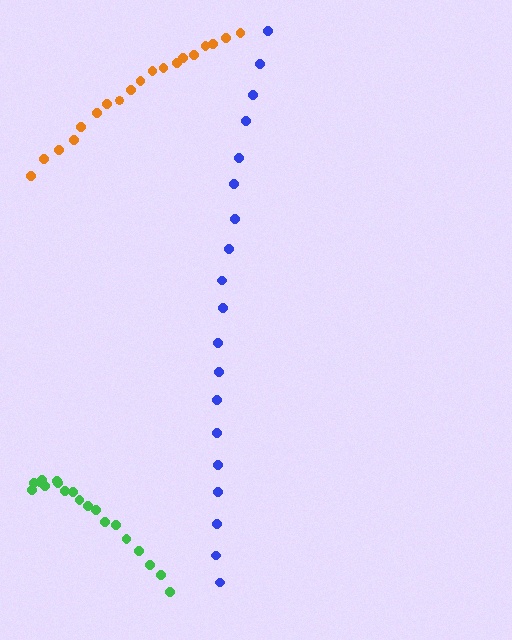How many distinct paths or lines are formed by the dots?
There are 3 distinct paths.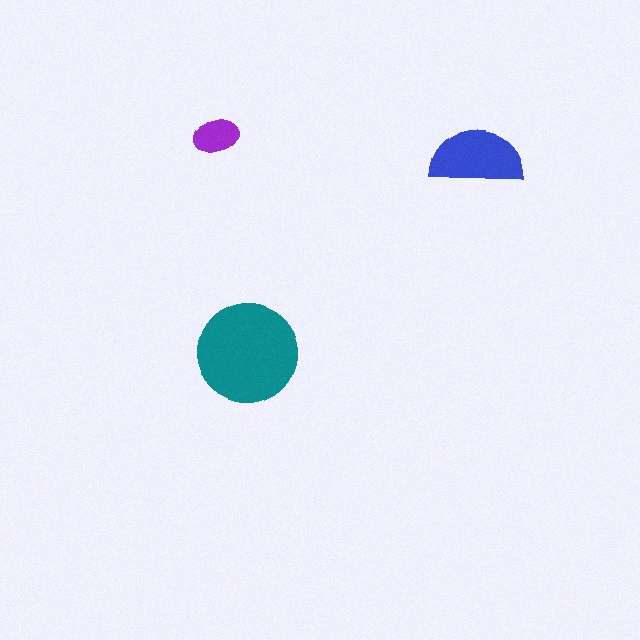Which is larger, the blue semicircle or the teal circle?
The teal circle.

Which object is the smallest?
The purple ellipse.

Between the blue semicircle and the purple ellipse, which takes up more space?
The blue semicircle.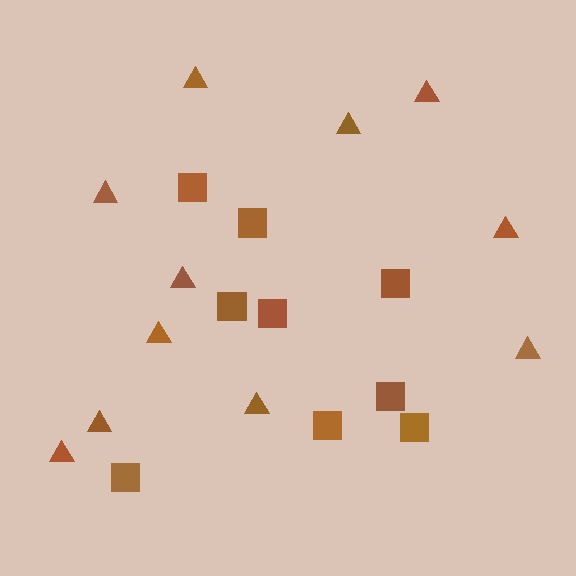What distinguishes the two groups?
There are 2 groups: one group of triangles (11) and one group of squares (9).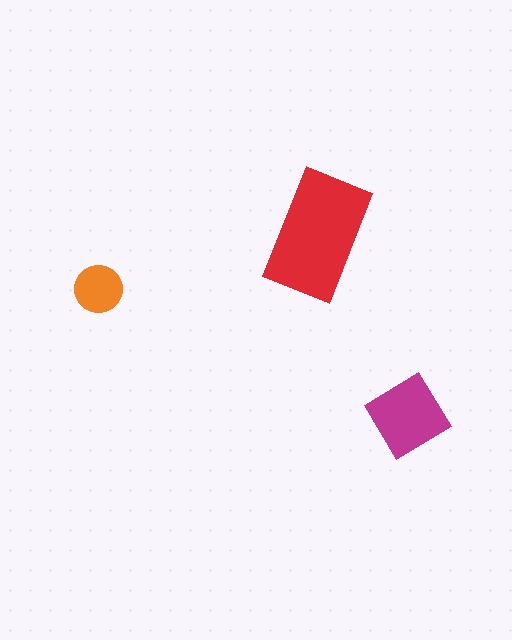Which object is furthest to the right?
The magenta diamond is rightmost.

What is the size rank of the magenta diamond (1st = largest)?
2nd.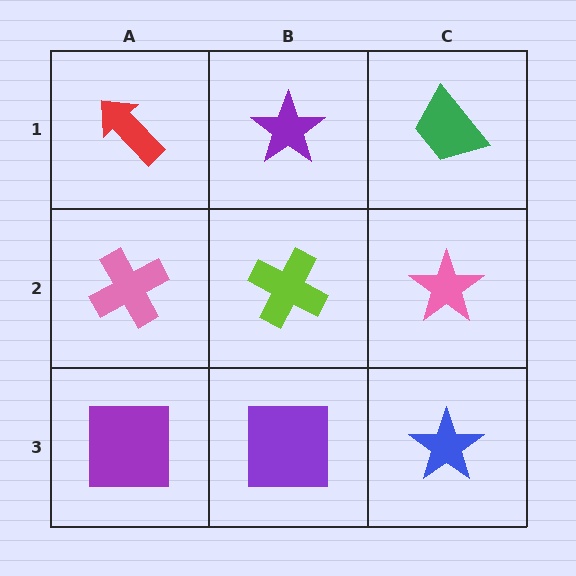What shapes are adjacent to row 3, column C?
A pink star (row 2, column C), a purple square (row 3, column B).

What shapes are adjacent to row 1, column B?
A lime cross (row 2, column B), a red arrow (row 1, column A), a green trapezoid (row 1, column C).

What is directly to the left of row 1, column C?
A purple star.